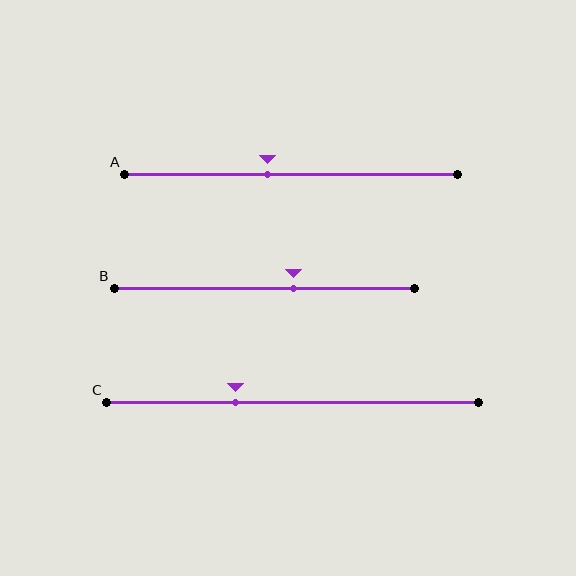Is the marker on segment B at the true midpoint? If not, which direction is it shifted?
No, the marker on segment B is shifted to the right by about 10% of the segment length.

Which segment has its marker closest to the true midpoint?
Segment A has its marker closest to the true midpoint.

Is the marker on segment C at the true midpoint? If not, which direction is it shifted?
No, the marker on segment C is shifted to the left by about 15% of the segment length.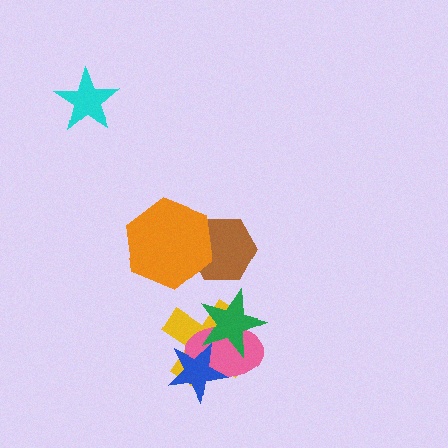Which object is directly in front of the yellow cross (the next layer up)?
The pink ellipse is directly in front of the yellow cross.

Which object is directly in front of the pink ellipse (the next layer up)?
The green star is directly in front of the pink ellipse.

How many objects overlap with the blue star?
3 objects overlap with the blue star.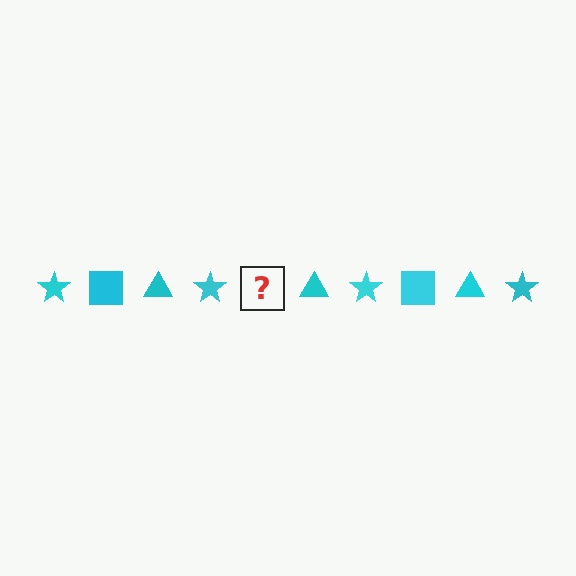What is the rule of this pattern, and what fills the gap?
The rule is that the pattern cycles through star, square, triangle shapes in cyan. The gap should be filled with a cyan square.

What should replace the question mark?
The question mark should be replaced with a cyan square.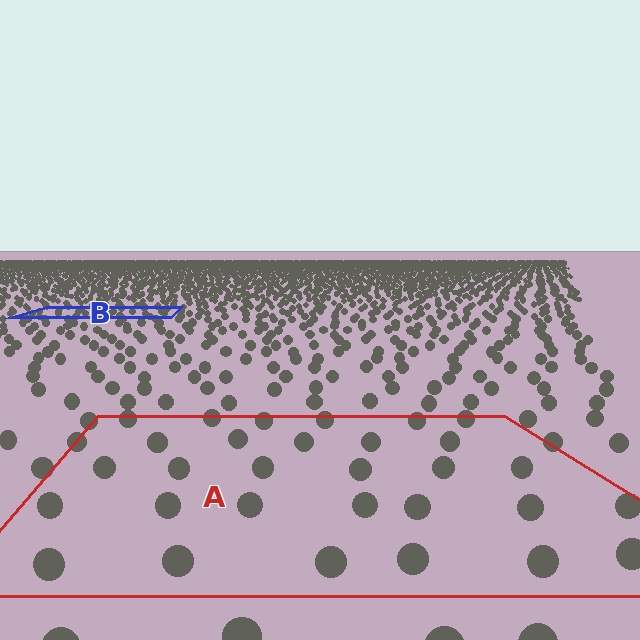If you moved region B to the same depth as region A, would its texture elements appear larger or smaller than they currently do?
They would appear larger. At a closer depth, the same texture elements are projected at a bigger on-screen size.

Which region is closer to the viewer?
Region A is closer. The texture elements there are larger and more spread out.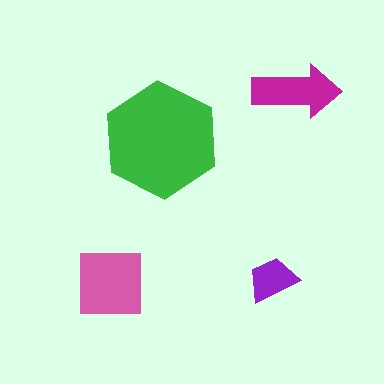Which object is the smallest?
The purple trapezoid.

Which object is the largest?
The green hexagon.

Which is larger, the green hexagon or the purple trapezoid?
The green hexagon.